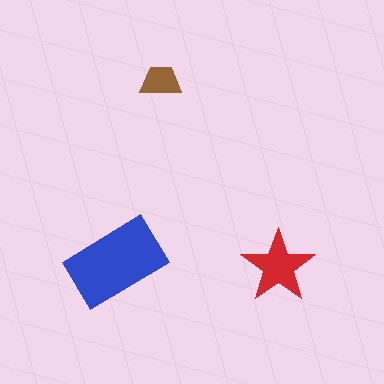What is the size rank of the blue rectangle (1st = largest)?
1st.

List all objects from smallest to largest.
The brown trapezoid, the red star, the blue rectangle.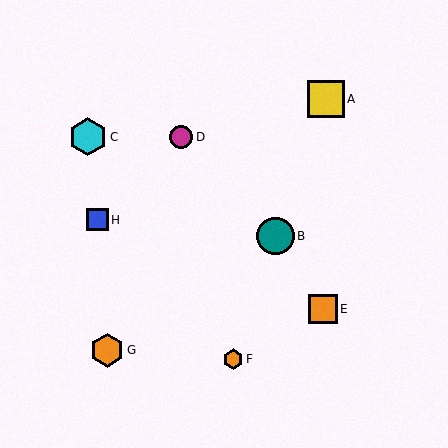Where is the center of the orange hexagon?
The center of the orange hexagon is at (233, 359).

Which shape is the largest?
The cyan hexagon (labeled C) is the largest.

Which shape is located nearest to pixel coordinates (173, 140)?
The magenta circle (labeled D) at (181, 137) is nearest to that location.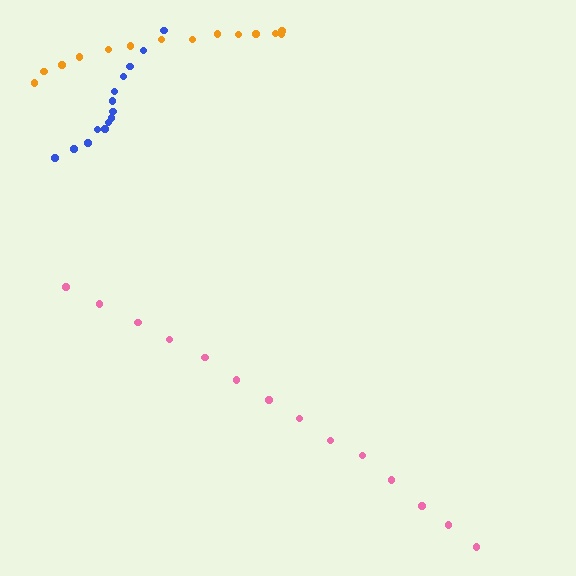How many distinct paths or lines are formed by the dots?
There are 3 distinct paths.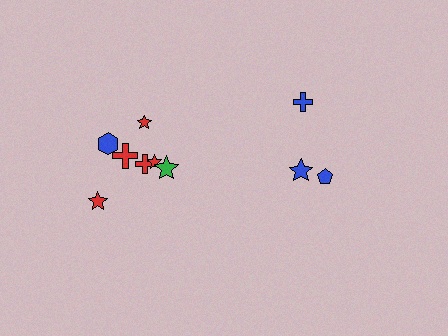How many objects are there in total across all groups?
There are 10 objects.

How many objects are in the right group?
There are 3 objects.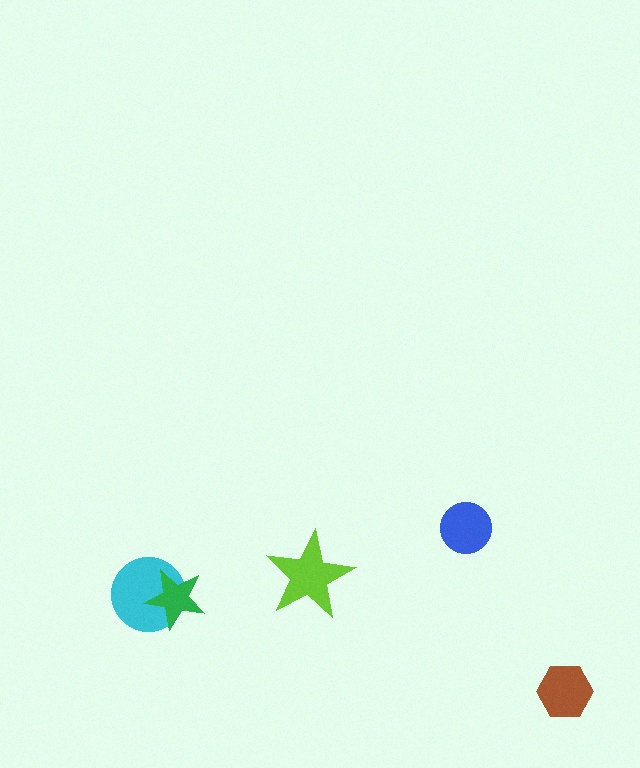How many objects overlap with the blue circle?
0 objects overlap with the blue circle.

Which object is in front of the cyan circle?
The green star is in front of the cyan circle.